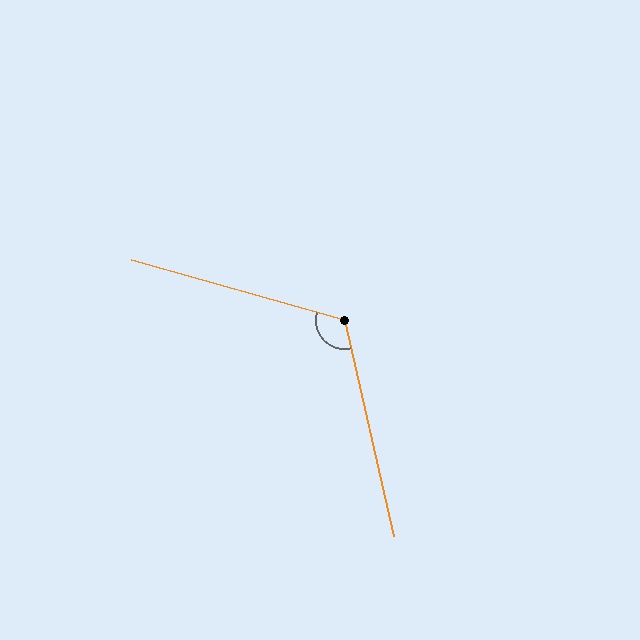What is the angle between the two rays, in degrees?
Approximately 119 degrees.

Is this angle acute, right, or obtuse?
It is obtuse.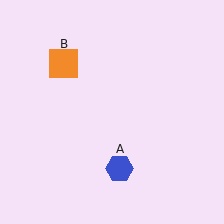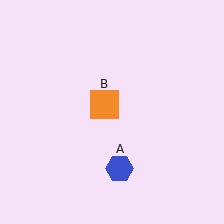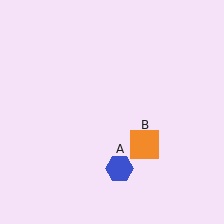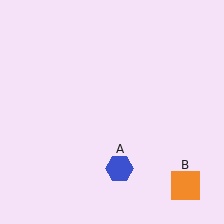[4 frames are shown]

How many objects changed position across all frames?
1 object changed position: orange square (object B).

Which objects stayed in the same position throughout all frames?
Blue hexagon (object A) remained stationary.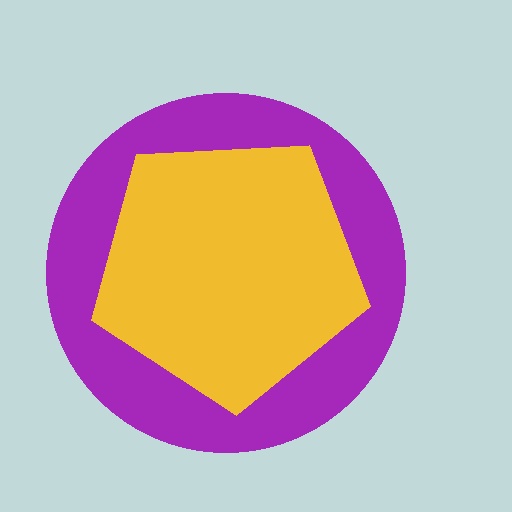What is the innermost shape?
The yellow pentagon.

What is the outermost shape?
The purple circle.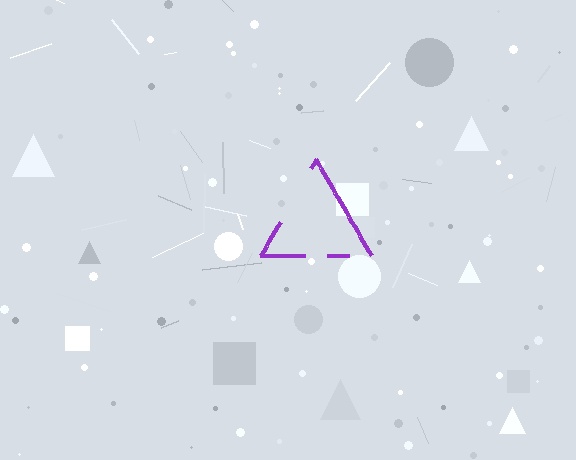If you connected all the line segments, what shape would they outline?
They would outline a triangle.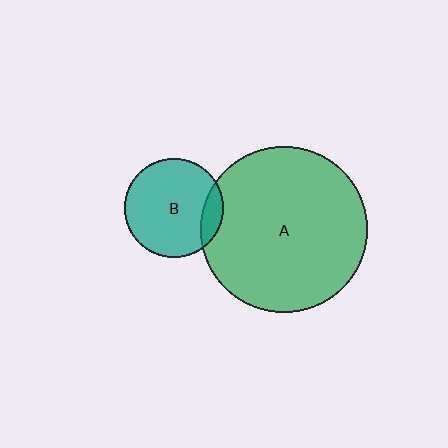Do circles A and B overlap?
Yes.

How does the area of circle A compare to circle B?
Approximately 2.8 times.